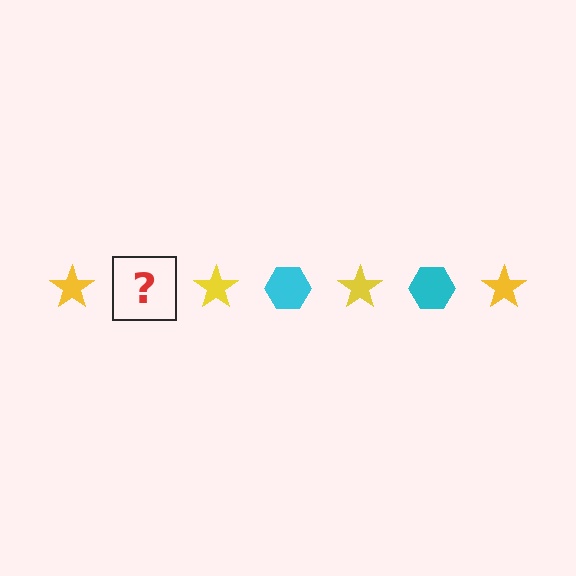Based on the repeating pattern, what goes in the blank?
The blank should be a cyan hexagon.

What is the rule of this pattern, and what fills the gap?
The rule is that the pattern alternates between yellow star and cyan hexagon. The gap should be filled with a cyan hexagon.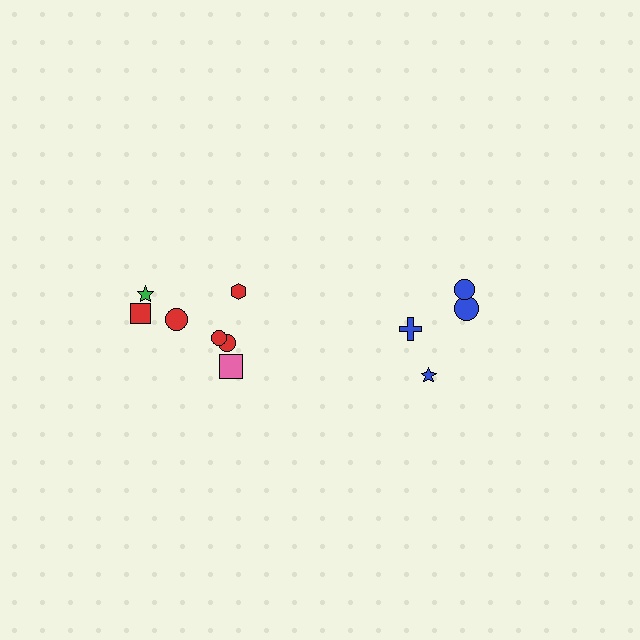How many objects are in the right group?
There are 4 objects.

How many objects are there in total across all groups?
There are 11 objects.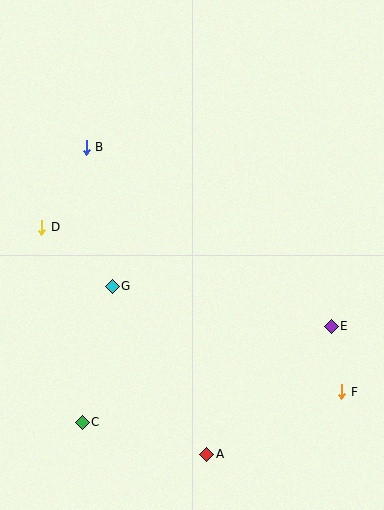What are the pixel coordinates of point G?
Point G is at (112, 286).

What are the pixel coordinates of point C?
Point C is at (82, 422).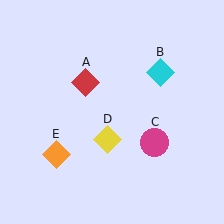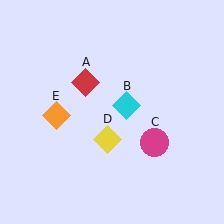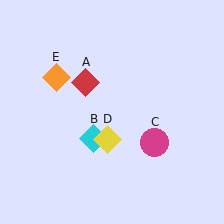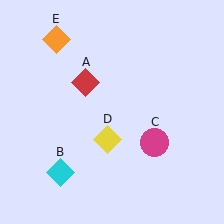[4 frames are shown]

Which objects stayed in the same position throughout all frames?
Red diamond (object A) and magenta circle (object C) and yellow diamond (object D) remained stationary.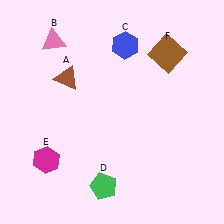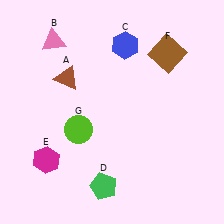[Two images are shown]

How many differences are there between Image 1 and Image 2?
There is 1 difference between the two images.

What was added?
A lime circle (G) was added in Image 2.